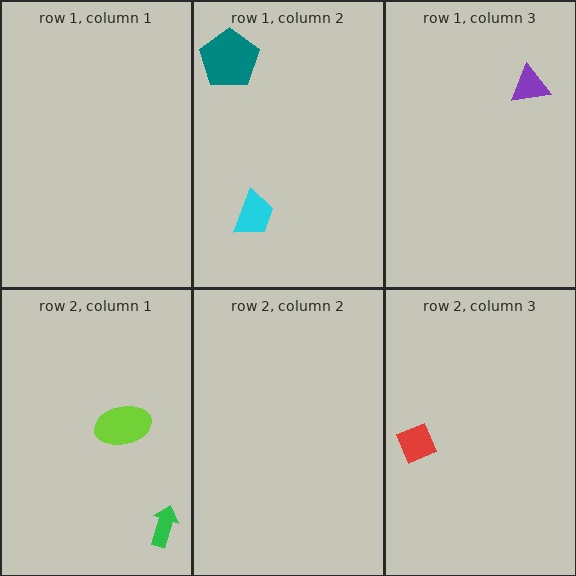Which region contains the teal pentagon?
The row 1, column 2 region.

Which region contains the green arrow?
The row 2, column 1 region.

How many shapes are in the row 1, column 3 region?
1.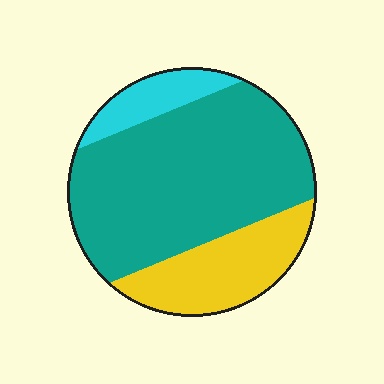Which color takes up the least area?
Cyan, at roughly 10%.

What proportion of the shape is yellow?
Yellow covers roughly 25% of the shape.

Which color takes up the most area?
Teal, at roughly 65%.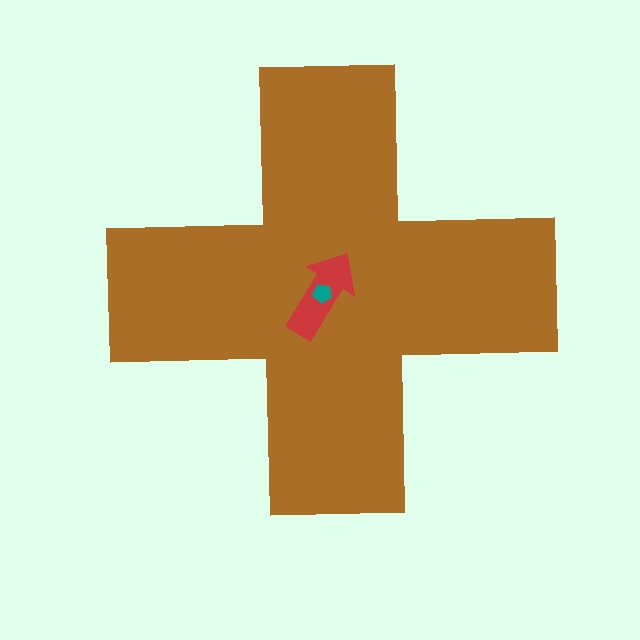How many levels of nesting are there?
3.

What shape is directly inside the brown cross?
The red arrow.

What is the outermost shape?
The brown cross.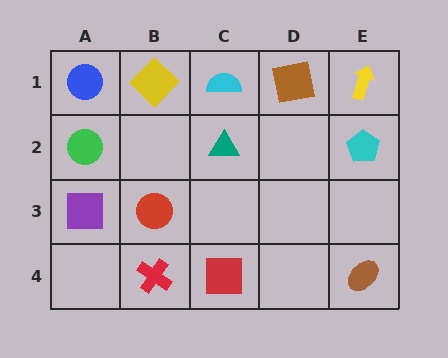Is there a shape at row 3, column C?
No, that cell is empty.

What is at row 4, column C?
A red square.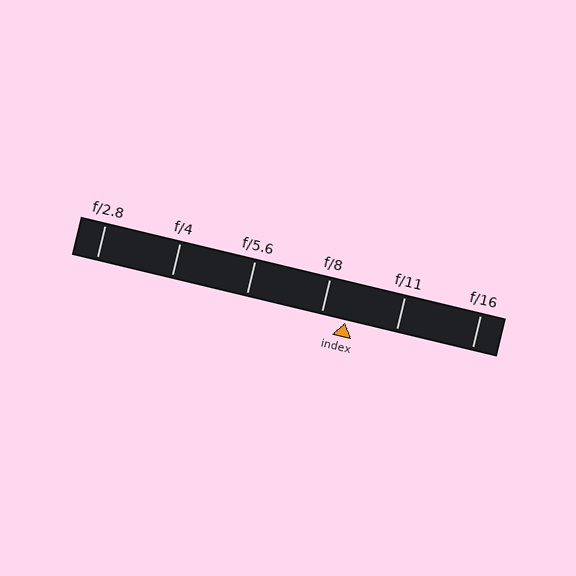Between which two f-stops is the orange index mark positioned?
The index mark is between f/8 and f/11.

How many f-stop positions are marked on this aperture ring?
There are 6 f-stop positions marked.